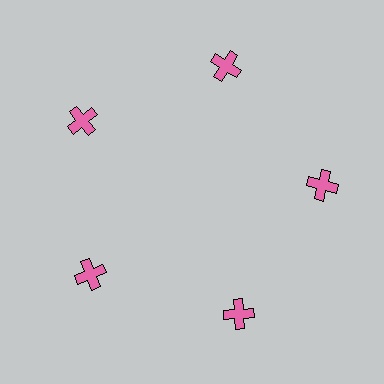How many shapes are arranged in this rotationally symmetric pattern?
There are 5 shapes, arranged in 5 groups of 1.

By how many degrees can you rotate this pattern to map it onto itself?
The pattern maps onto itself every 72 degrees of rotation.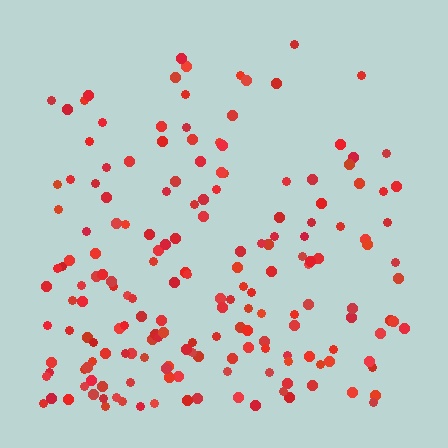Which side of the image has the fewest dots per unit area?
The top.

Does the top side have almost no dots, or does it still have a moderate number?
Still a moderate number, just noticeably fewer than the bottom.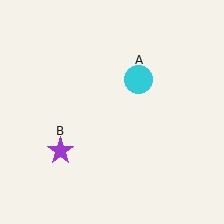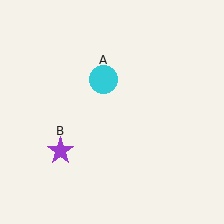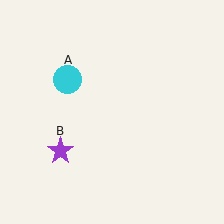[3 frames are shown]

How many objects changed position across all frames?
1 object changed position: cyan circle (object A).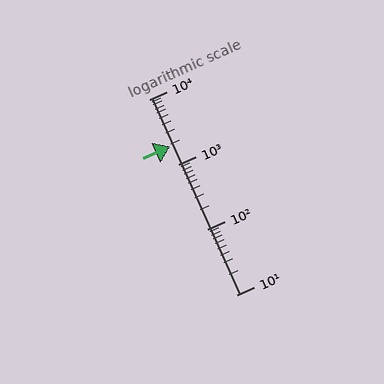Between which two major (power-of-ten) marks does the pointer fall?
The pointer is between 1000 and 10000.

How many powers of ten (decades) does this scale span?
The scale spans 3 decades, from 10 to 10000.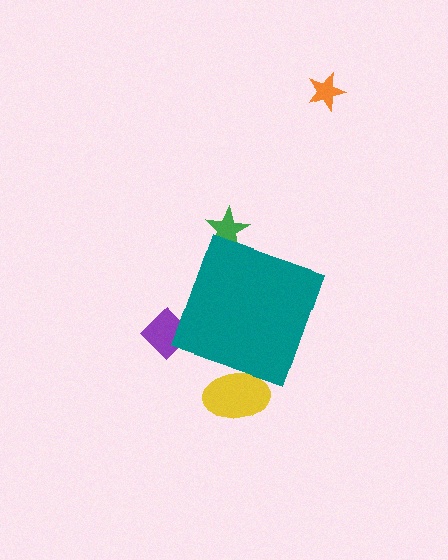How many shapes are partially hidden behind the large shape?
4 shapes are partially hidden.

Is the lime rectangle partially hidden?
Yes, the lime rectangle is partially hidden behind the teal diamond.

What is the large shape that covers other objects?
A teal diamond.